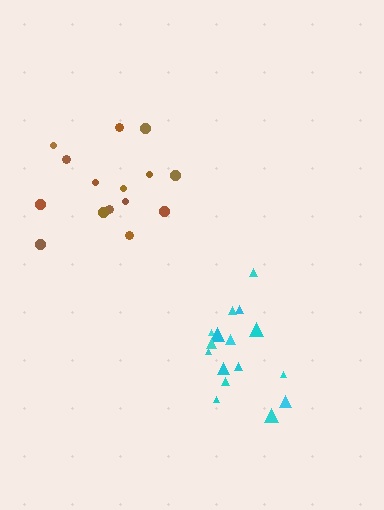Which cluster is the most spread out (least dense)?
Brown.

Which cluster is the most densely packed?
Cyan.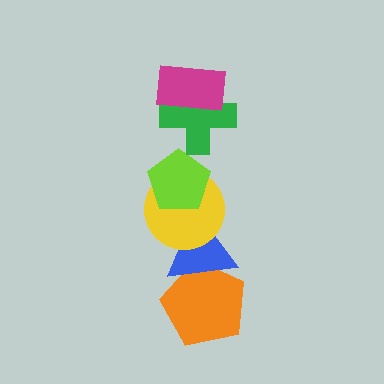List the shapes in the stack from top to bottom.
From top to bottom: the magenta rectangle, the green cross, the lime pentagon, the yellow circle, the blue triangle, the orange pentagon.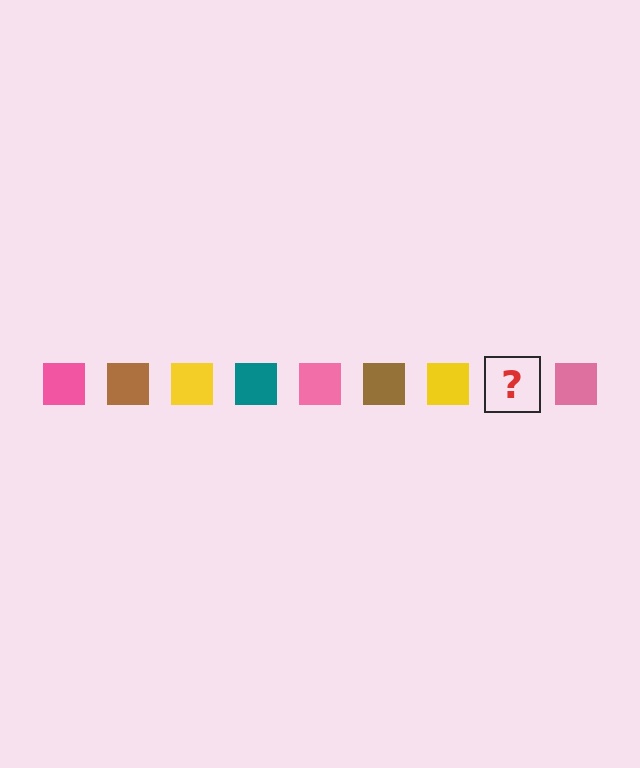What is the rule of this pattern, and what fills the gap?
The rule is that the pattern cycles through pink, brown, yellow, teal squares. The gap should be filled with a teal square.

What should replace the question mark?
The question mark should be replaced with a teal square.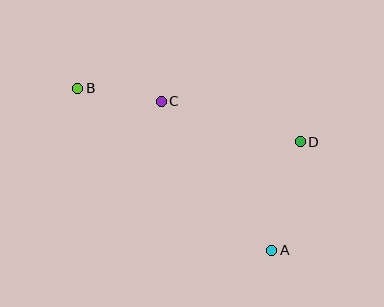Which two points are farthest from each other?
Points A and B are farthest from each other.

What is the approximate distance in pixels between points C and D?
The distance between C and D is approximately 145 pixels.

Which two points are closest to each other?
Points B and C are closest to each other.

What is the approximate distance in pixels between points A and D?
The distance between A and D is approximately 112 pixels.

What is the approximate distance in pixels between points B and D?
The distance between B and D is approximately 229 pixels.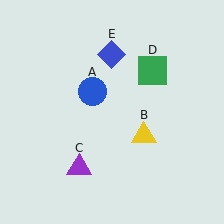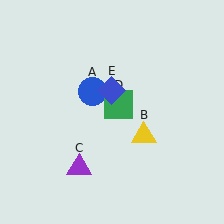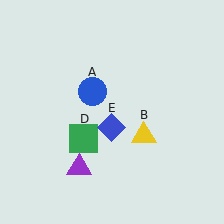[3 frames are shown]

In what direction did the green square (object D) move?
The green square (object D) moved down and to the left.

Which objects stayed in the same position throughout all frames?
Blue circle (object A) and yellow triangle (object B) and purple triangle (object C) remained stationary.